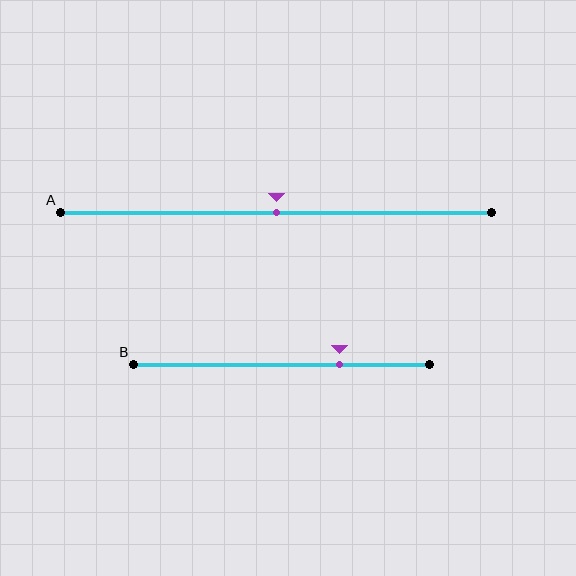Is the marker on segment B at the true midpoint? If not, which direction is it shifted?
No, the marker on segment B is shifted to the right by about 20% of the segment length.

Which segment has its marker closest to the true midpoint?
Segment A has its marker closest to the true midpoint.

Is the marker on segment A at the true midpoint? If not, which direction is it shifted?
Yes, the marker on segment A is at the true midpoint.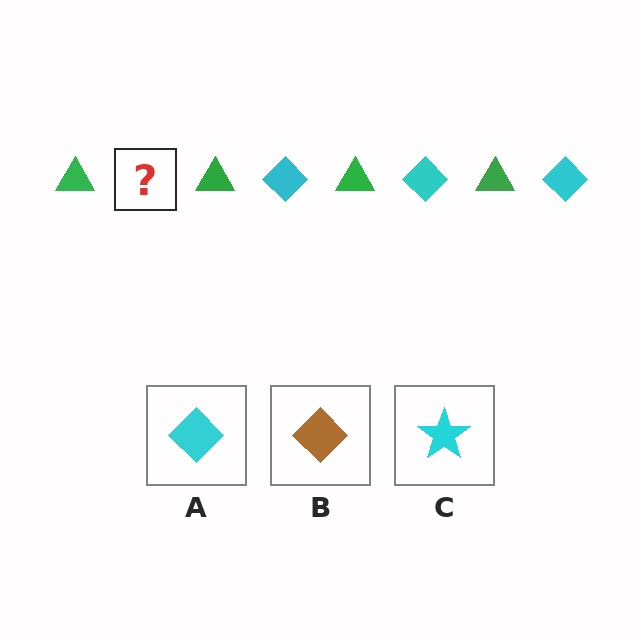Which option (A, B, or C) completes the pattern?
A.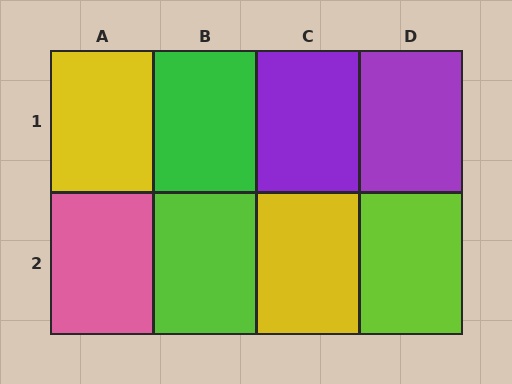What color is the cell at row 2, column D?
Lime.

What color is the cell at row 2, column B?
Lime.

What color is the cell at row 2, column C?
Yellow.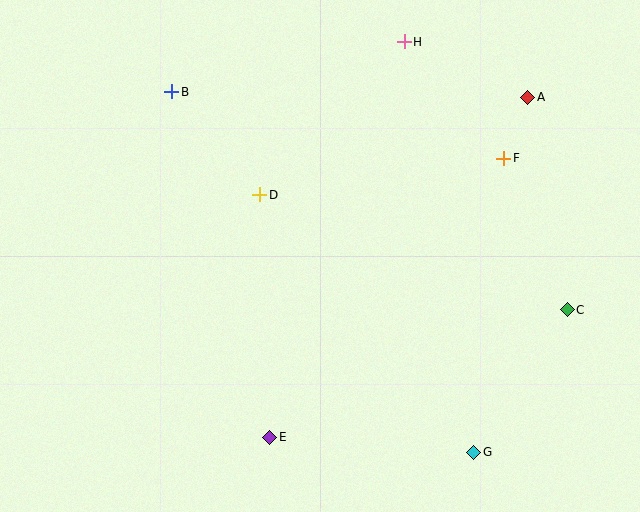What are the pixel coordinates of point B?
Point B is at (172, 92).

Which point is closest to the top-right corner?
Point A is closest to the top-right corner.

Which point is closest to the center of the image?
Point D at (260, 195) is closest to the center.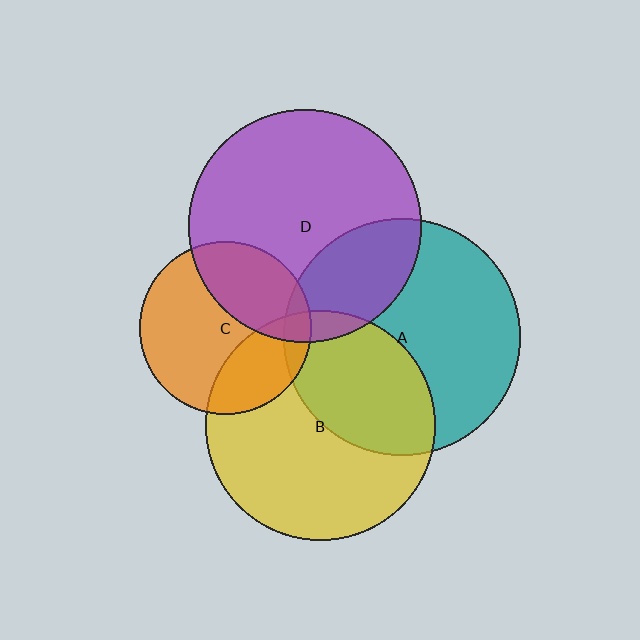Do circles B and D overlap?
Yes.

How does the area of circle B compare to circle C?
Approximately 1.8 times.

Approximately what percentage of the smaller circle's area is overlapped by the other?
Approximately 5%.